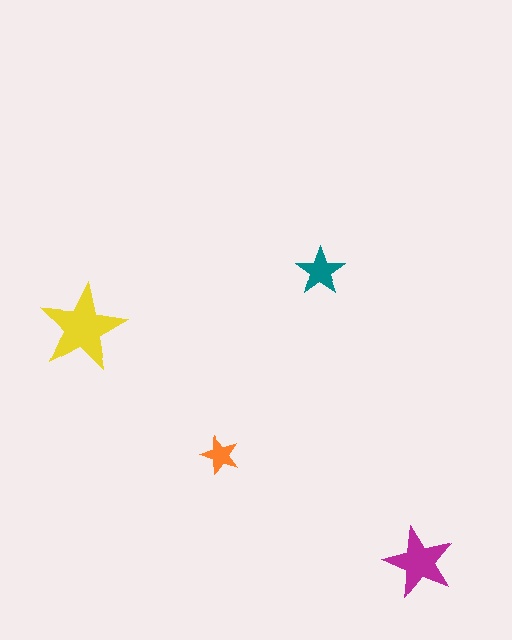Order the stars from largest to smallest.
the yellow one, the magenta one, the teal one, the orange one.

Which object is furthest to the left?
The yellow star is leftmost.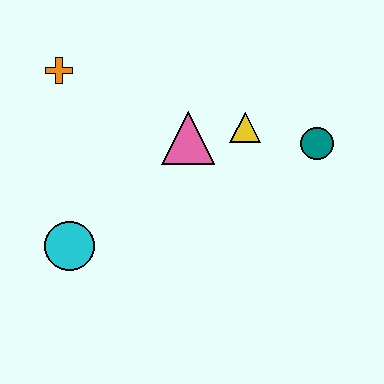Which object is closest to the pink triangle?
The yellow triangle is closest to the pink triangle.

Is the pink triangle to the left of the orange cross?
No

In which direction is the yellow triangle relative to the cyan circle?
The yellow triangle is to the right of the cyan circle.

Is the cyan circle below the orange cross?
Yes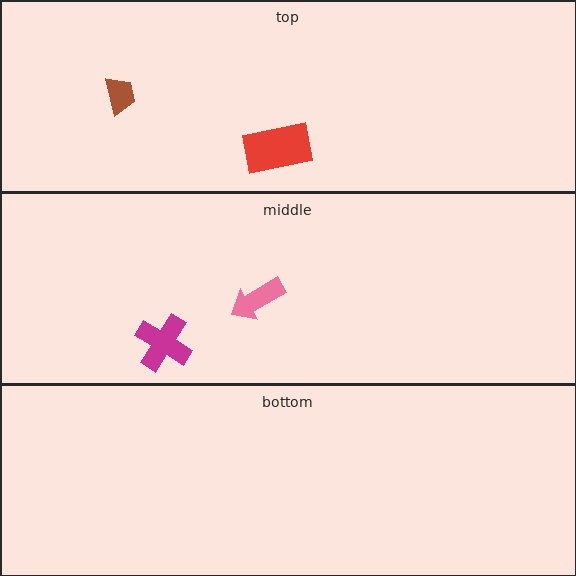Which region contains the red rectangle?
The top region.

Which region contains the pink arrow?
The middle region.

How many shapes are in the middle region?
2.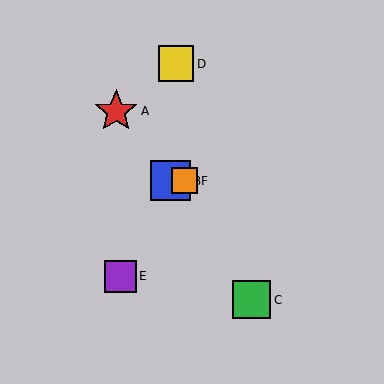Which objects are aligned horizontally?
Objects B, F are aligned horizontally.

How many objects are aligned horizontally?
2 objects (B, F) are aligned horizontally.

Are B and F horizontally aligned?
Yes, both are at y≈181.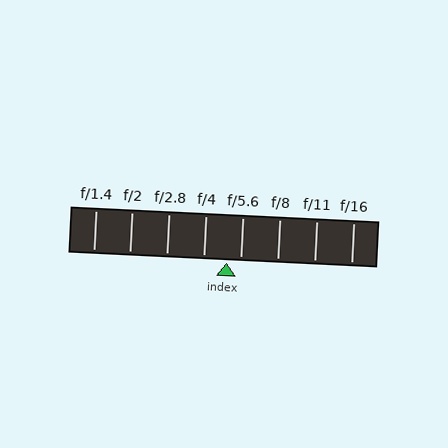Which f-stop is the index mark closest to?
The index mark is closest to f/5.6.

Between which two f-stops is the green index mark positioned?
The index mark is between f/4 and f/5.6.